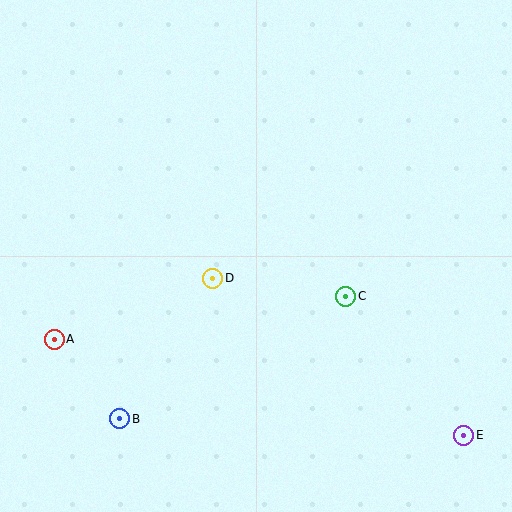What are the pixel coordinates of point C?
Point C is at (346, 296).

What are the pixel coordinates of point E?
Point E is at (464, 435).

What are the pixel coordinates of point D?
Point D is at (213, 278).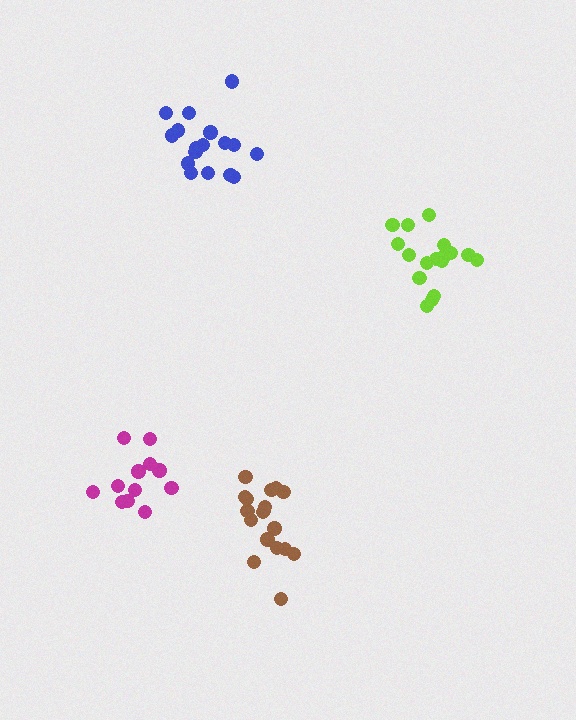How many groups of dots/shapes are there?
There are 4 groups.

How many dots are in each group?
Group 1: 17 dots, Group 2: 18 dots, Group 3: 17 dots, Group 4: 12 dots (64 total).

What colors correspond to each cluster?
The clusters are colored: lime, brown, blue, magenta.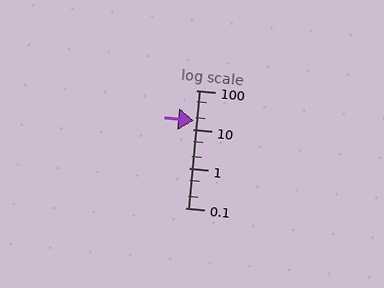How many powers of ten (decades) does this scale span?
The scale spans 3 decades, from 0.1 to 100.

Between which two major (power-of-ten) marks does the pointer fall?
The pointer is between 10 and 100.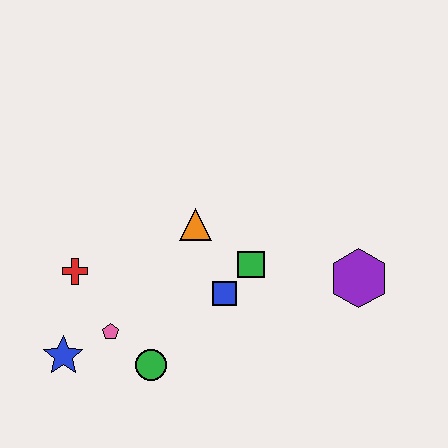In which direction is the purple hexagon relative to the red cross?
The purple hexagon is to the right of the red cross.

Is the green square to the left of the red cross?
No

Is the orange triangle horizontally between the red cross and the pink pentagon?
No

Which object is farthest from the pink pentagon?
The purple hexagon is farthest from the pink pentagon.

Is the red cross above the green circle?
Yes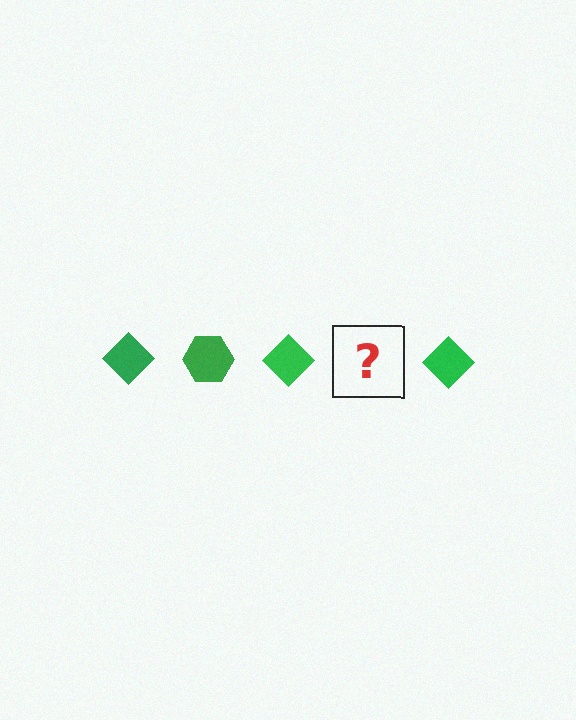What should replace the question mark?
The question mark should be replaced with a green hexagon.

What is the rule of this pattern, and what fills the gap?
The rule is that the pattern cycles through diamond, hexagon shapes in green. The gap should be filled with a green hexagon.